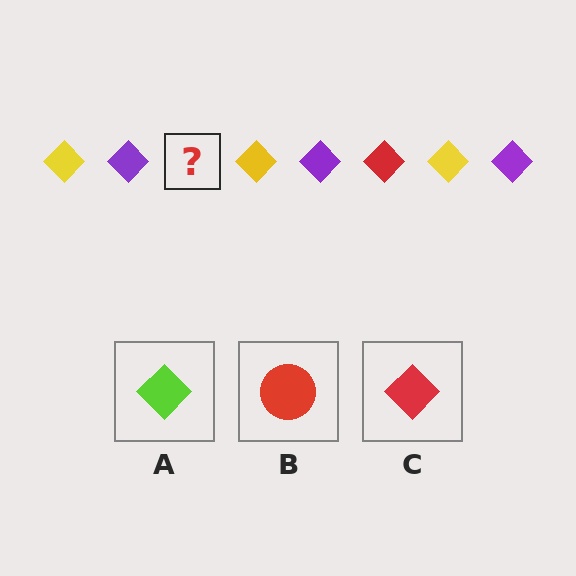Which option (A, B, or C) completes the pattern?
C.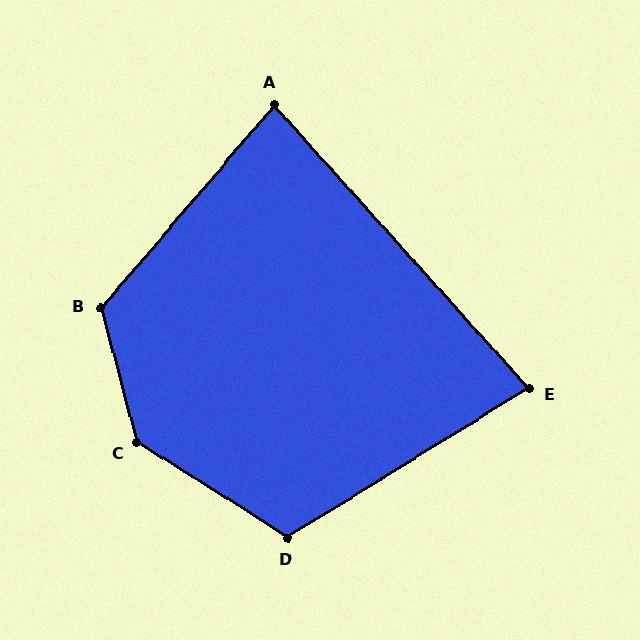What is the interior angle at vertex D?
Approximately 116 degrees (obtuse).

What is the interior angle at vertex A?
Approximately 83 degrees (acute).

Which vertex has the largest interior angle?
C, at approximately 138 degrees.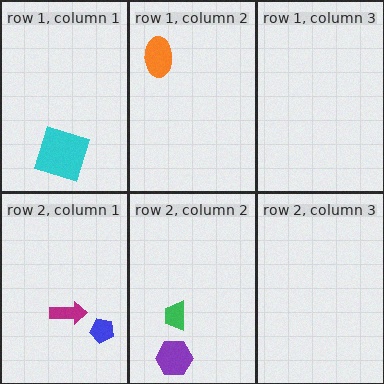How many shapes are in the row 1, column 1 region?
1.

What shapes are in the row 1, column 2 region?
The orange ellipse.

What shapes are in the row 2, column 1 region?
The blue pentagon, the magenta arrow.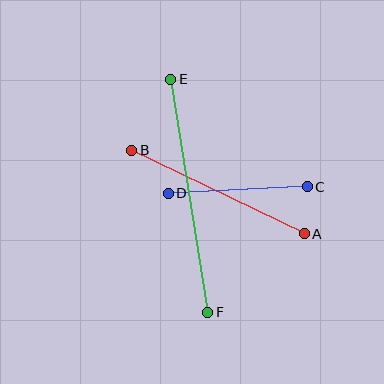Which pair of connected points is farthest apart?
Points E and F are farthest apart.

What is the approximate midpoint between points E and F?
The midpoint is at approximately (189, 196) pixels.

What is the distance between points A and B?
The distance is approximately 192 pixels.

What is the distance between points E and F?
The distance is approximately 236 pixels.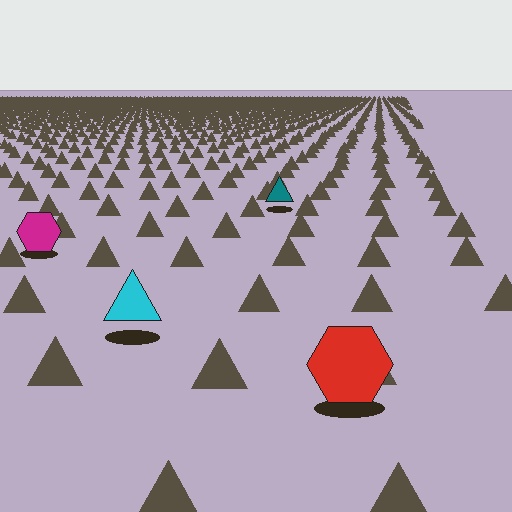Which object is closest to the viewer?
The red hexagon is closest. The texture marks near it are larger and more spread out.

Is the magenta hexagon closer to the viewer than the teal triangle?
Yes. The magenta hexagon is closer — you can tell from the texture gradient: the ground texture is coarser near it.